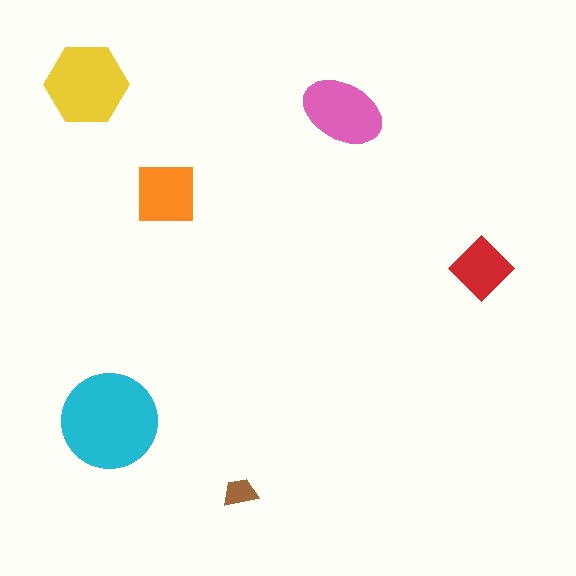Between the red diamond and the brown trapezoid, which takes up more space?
The red diamond.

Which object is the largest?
The cyan circle.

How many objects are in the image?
There are 6 objects in the image.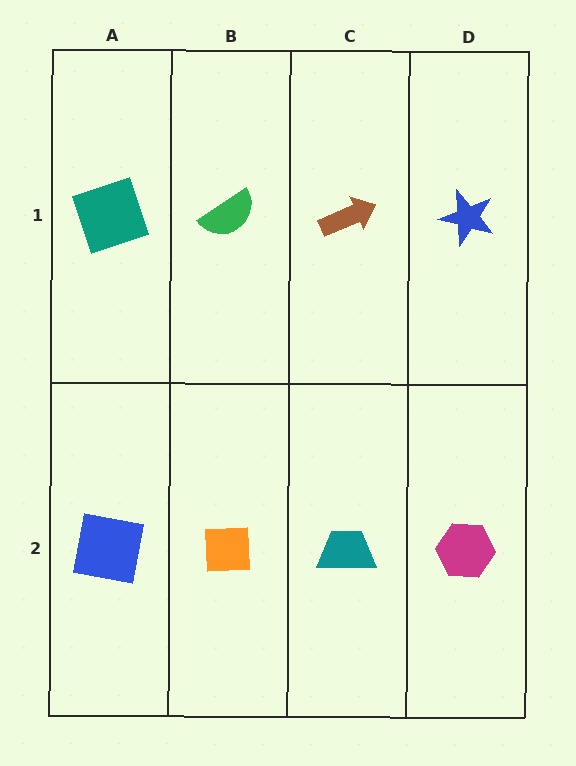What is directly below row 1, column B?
An orange square.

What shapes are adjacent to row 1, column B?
An orange square (row 2, column B), a teal square (row 1, column A), a brown arrow (row 1, column C).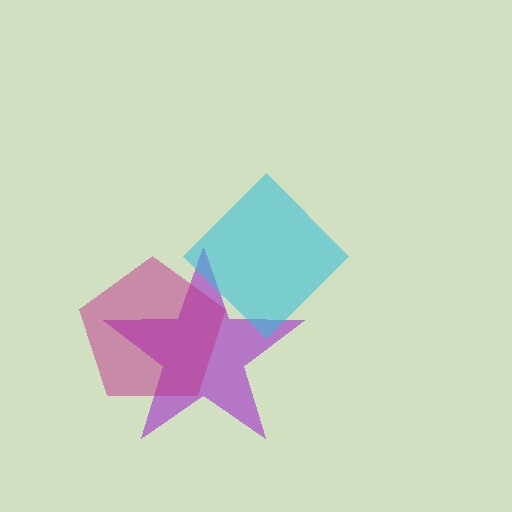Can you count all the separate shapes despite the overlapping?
Yes, there are 3 separate shapes.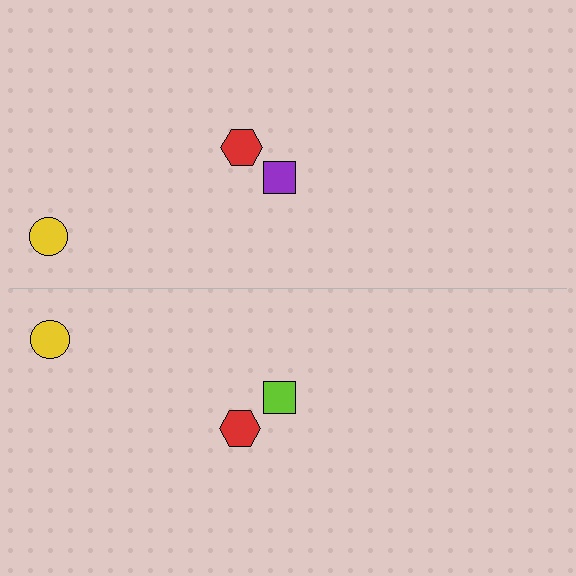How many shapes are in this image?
There are 6 shapes in this image.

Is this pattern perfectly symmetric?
No, the pattern is not perfectly symmetric. The lime square on the bottom side breaks the symmetry — its mirror counterpart is purple.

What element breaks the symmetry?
The lime square on the bottom side breaks the symmetry — its mirror counterpart is purple.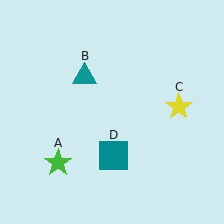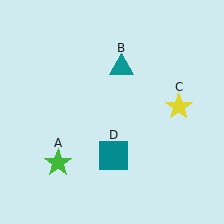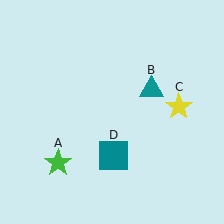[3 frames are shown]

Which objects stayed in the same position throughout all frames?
Green star (object A) and yellow star (object C) and teal square (object D) remained stationary.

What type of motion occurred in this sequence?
The teal triangle (object B) rotated clockwise around the center of the scene.